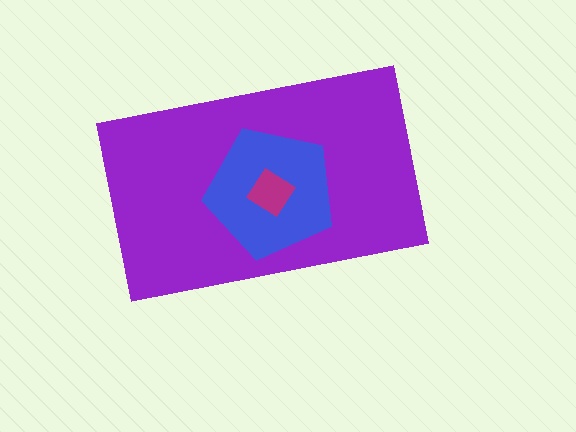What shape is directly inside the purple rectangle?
The blue pentagon.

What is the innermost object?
The magenta diamond.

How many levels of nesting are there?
3.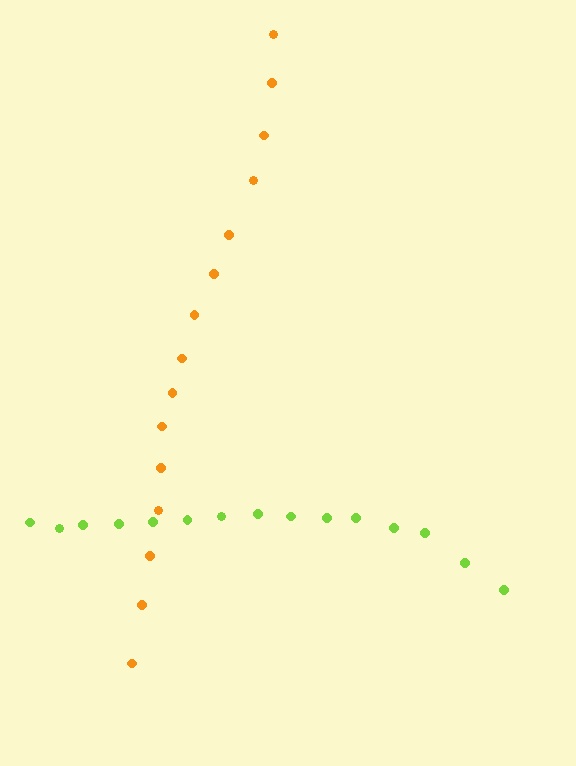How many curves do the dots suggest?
There are 2 distinct paths.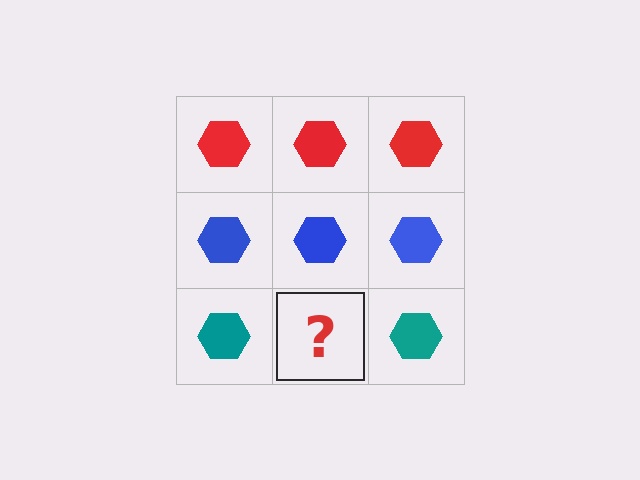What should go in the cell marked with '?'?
The missing cell should contain a teal hexagon.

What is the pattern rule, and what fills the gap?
The rule is that each row has a consistent color. The gap should be filled with a teal hexagon.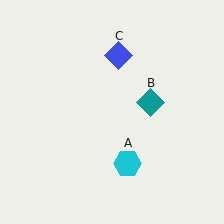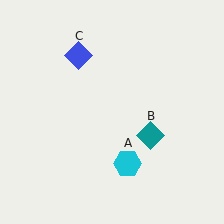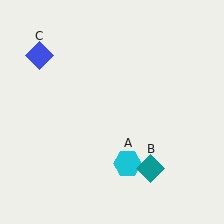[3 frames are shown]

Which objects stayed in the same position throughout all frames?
Cyan hexagon (object A) remained stationary.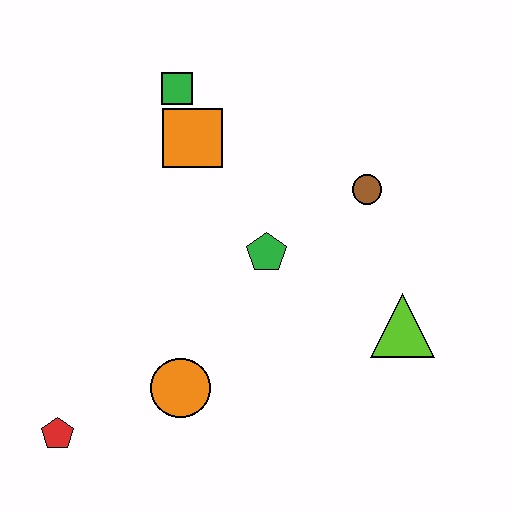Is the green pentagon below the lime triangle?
No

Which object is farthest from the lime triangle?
The red pentagon is farthest from the lime triangle.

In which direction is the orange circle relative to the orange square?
The orange circle is below the orange square.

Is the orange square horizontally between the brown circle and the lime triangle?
No